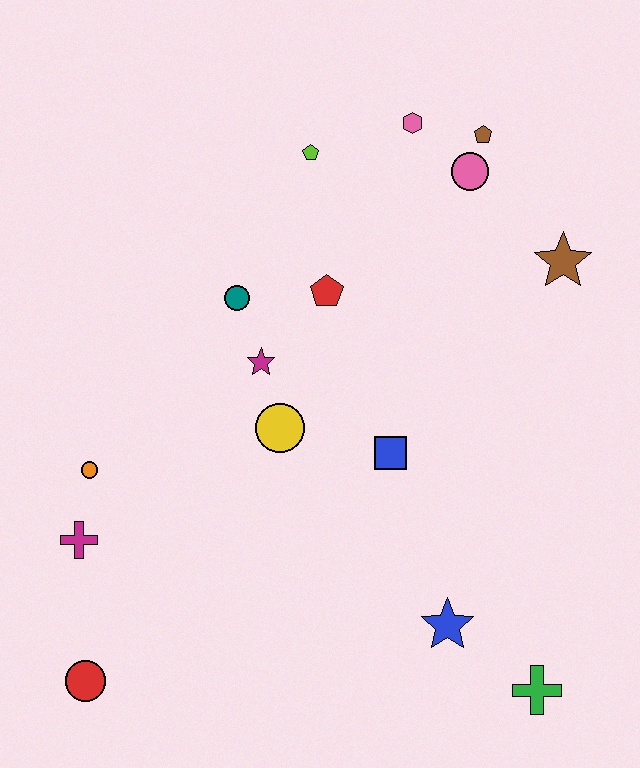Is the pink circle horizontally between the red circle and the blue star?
No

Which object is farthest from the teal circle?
The green cross is farthest from the teal circle.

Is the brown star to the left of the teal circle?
No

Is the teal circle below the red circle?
No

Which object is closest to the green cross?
The blue star is closest to the green cross.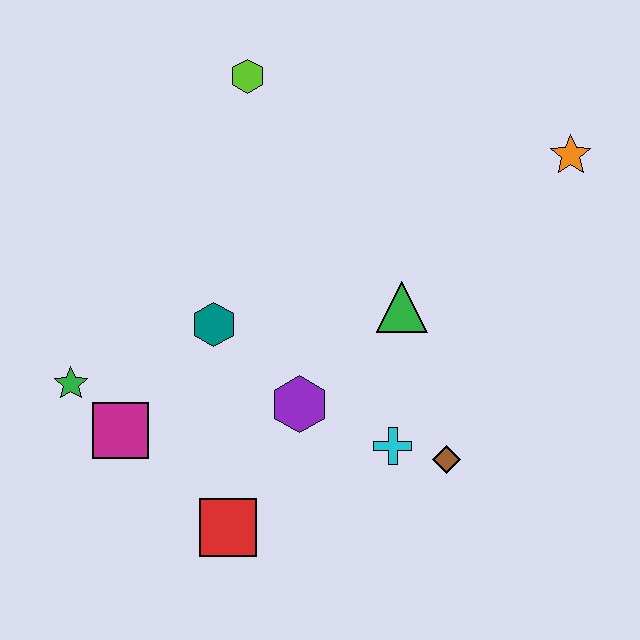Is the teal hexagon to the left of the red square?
Yes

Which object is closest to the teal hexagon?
The purple hexagon is closest to the teal hexagon.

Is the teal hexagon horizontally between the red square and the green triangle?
No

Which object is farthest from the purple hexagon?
The orange star is farthest from the purple hexagon.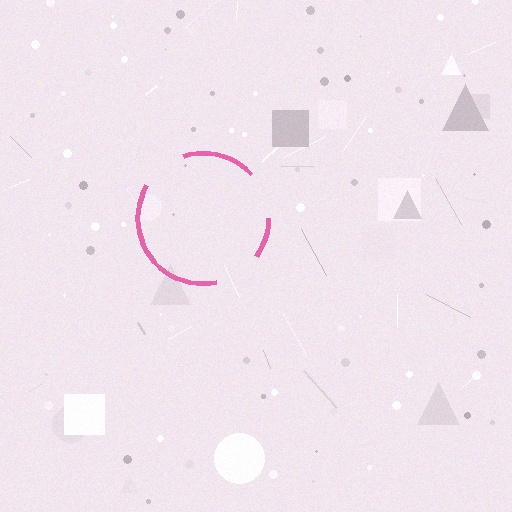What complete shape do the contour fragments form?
The contour fragments form a circle.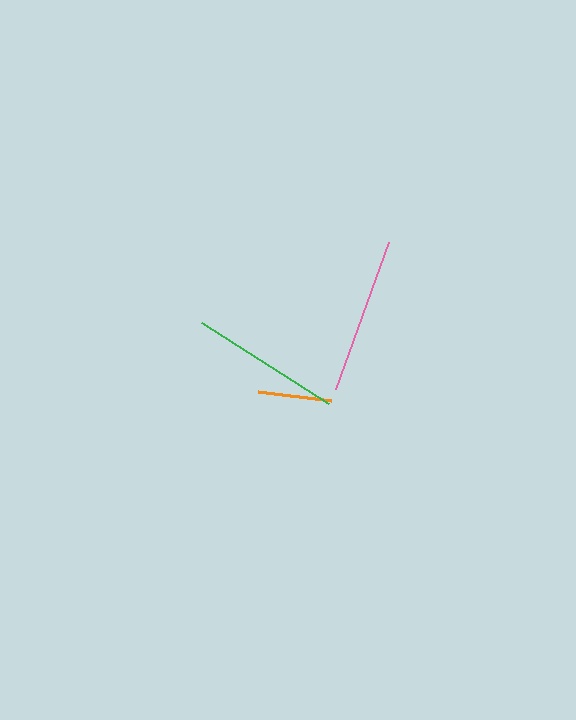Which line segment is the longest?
The pink line is the longest at approximately 157 pixels.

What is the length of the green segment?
The green segment is approximately 151 pixels long.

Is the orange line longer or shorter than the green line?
The green line is longer than the orange line.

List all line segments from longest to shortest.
From longest to shortest: pink, green, orange.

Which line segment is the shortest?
The orange line is the shortest at approximately 74 pixels.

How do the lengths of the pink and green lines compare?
The pink and green lines are approximately the same length.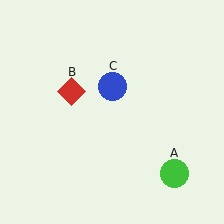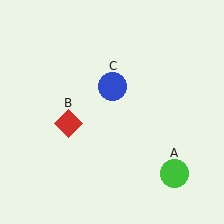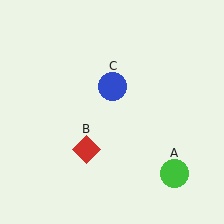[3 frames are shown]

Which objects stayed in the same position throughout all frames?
Green circle (object A) and blue circle (object C) remained stationary.